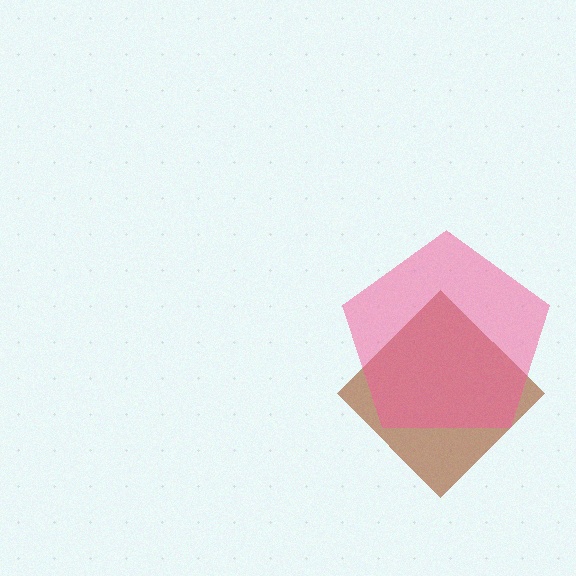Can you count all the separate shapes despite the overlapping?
Yes, there are 2 separate shapes.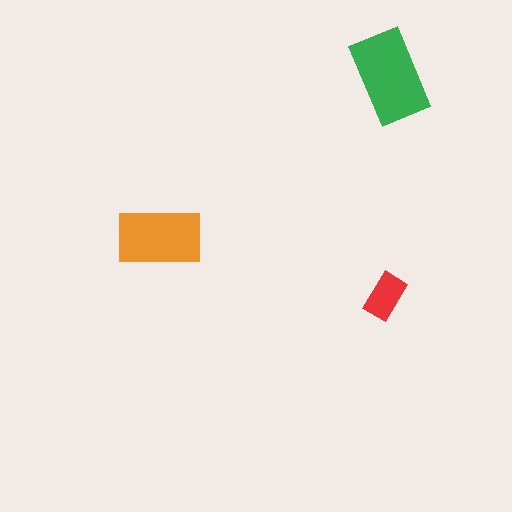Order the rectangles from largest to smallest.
the green one, the orange one, the red one.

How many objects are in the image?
There are 3 objects in the image.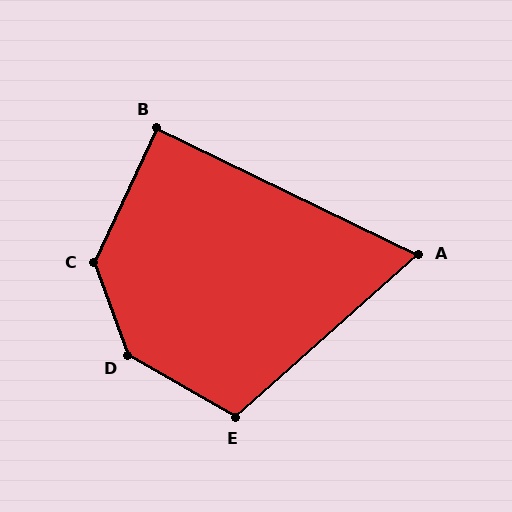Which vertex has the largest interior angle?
D, at approximately 140 degrees.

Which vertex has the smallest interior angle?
A, at approximately 68 degrees.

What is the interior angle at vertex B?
Approximately 89 degrees (approximately right).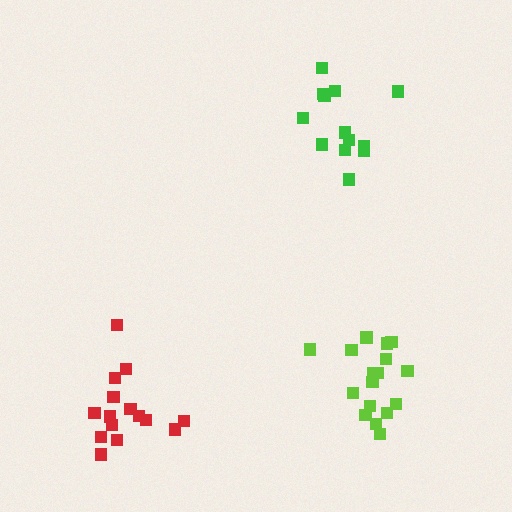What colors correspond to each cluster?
The clusters are colored: lime, green, red.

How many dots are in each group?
Group 1: 17 dots, Group 2: 13 dots, Group 3: 15 dots (45 total).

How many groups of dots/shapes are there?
There are 3 groups.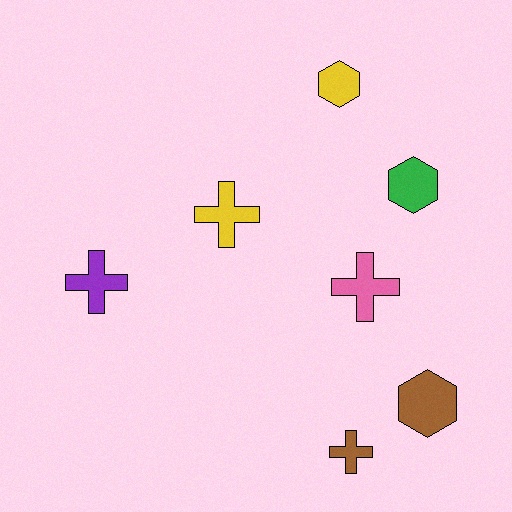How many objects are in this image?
There are 7 objects.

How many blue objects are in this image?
There are no blue objects.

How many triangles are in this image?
There are no triangles.